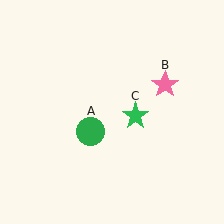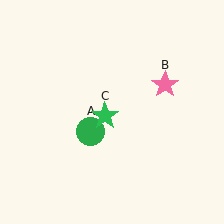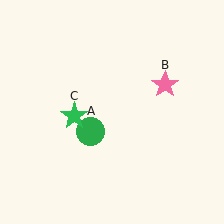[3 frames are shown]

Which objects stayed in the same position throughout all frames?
Green circle (object A) and pink star (object B) remained stationary.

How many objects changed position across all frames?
1 object changed position: green star (object C).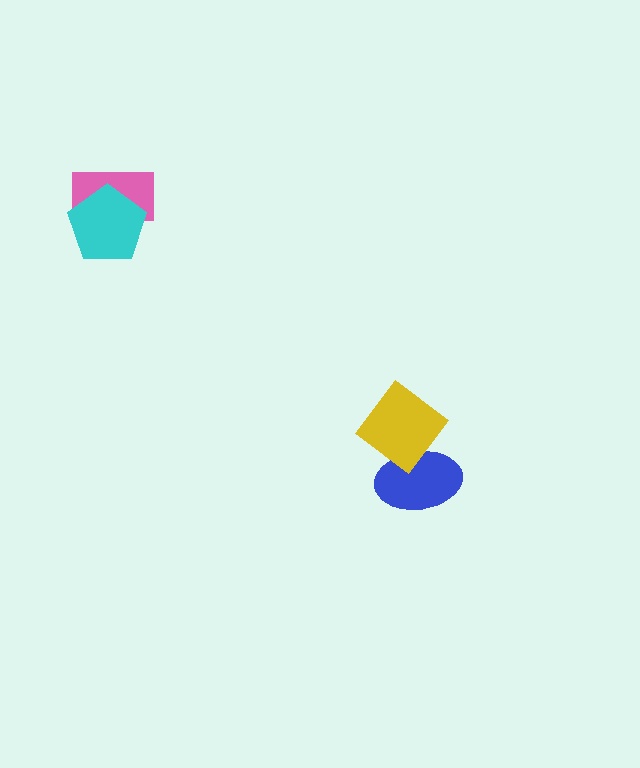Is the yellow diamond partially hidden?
No, no other shape covers it.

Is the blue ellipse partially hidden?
Yes, it is partially covered by another shape.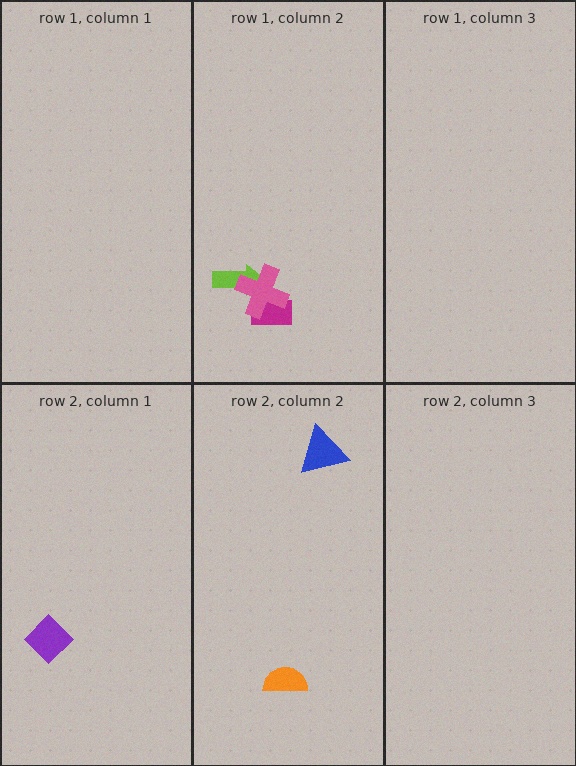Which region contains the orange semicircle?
The row 2, column 2 region.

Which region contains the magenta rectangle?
The row 1, column 2 region.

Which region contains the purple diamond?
The row 2, column 1 region.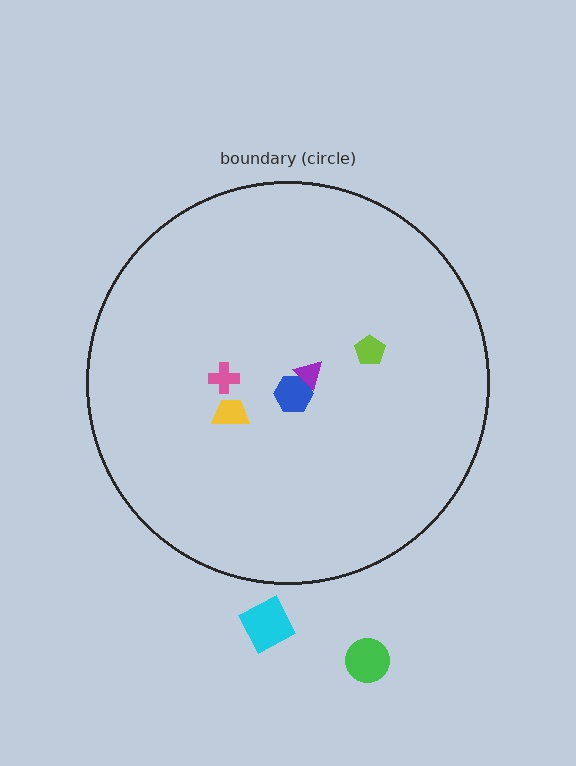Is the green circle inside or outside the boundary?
Outside.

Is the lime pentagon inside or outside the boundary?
Inside.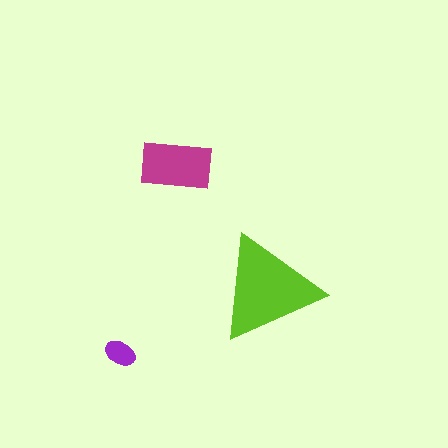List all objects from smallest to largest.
The purple ellipse, the magenta rectangle, the lime triangle.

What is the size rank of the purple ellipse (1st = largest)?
3rd.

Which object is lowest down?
The purple ellipse is bottommost.